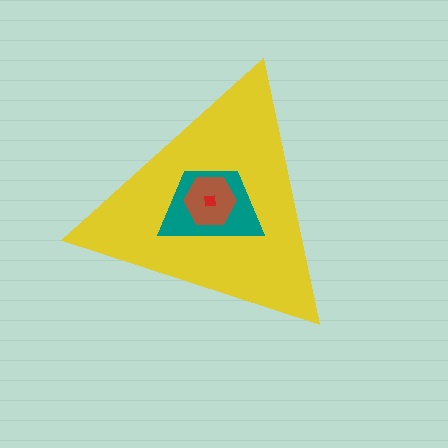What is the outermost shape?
The yellow triangle.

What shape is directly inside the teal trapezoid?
The brown hexagon.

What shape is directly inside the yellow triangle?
The teal trapezoid.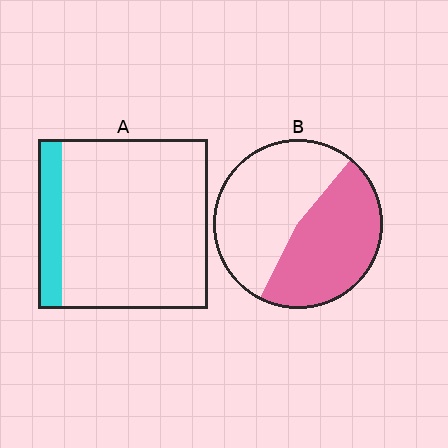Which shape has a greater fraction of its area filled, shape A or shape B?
Shape B.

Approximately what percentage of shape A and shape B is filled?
A is approximately 15% and B is approximately 45%.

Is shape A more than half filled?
No.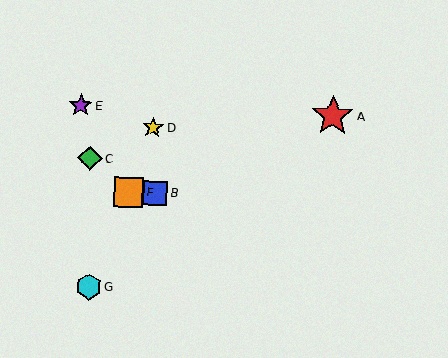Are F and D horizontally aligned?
No, F is at y≈192 and D is at y≈127.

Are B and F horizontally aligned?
Yes, both are at y≈193.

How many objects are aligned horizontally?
2 objects (B, F) are aligned horizontally.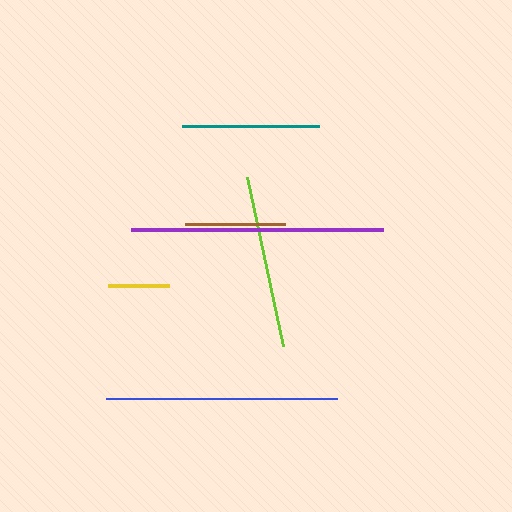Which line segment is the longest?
The purple line is the longest at approximately 252 pixels.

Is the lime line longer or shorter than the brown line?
The lime line is longer than the brown line.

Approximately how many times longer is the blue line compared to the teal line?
The blue line is approximately 1.7 times the length of the teal line.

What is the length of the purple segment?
The purple segment is approximately 252 pixels long.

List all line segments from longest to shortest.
From longest to shortest: purple, blue, lime, teal, brown, yellow.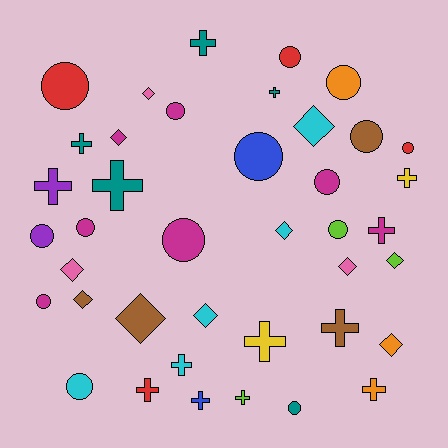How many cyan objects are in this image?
There are 5 cyan objects.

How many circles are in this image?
There are 15 circles.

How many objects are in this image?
There are 40 objects.